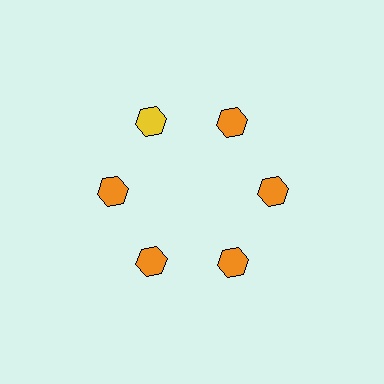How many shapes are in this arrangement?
There are 6 shapes arranged in a ring pattern.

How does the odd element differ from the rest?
It has a different color: yellow instead of orange.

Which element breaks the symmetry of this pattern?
The yellow hexagon at roughly the 11 o'clock position breaks the symmetry. All other shapes are orange hexagons.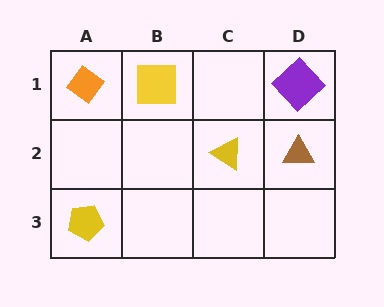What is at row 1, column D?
A purple diamond.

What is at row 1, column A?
An orange diamond.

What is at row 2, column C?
A yellow triangle.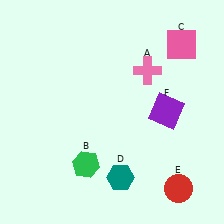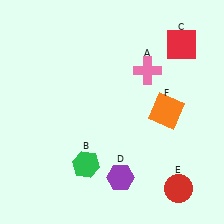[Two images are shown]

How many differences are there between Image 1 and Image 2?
There are 3 differences between the two images.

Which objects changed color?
C changed from pink to red. D changed from teal to purple. F changed from purple to orange.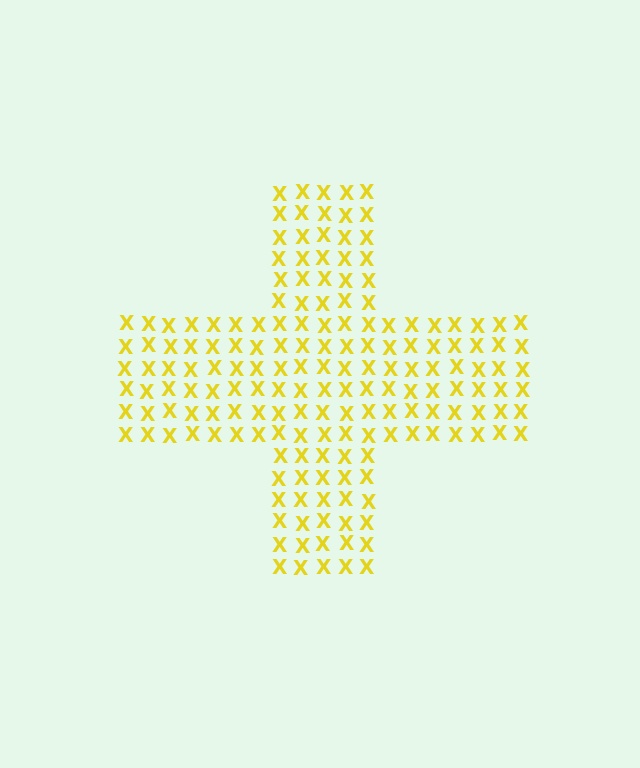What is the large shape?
The large shape is a cross.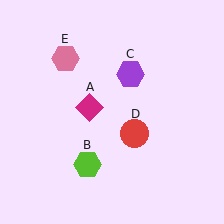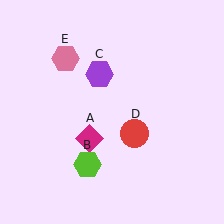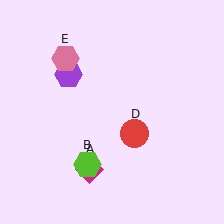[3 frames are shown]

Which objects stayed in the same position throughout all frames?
Lime hexagon (object B) and red circle (object D) and pink hexagon (object E) remained stationary.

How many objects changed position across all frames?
2 objects changed position: magenta diamond (object A), purple hexagon (object C).